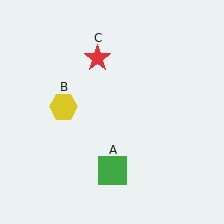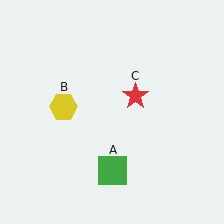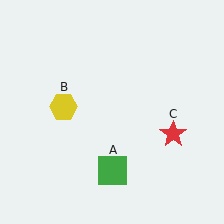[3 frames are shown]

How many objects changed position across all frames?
1 object changed position: red star (object C).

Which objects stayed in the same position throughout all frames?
Green square (object A) and yellow hexagon (object B) remained stationary.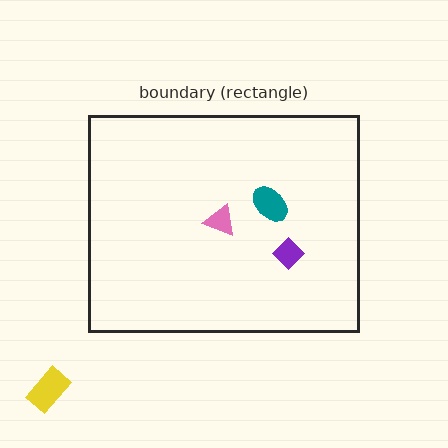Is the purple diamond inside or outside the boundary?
Inside.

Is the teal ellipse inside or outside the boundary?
Inside.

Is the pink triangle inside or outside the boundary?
Inside.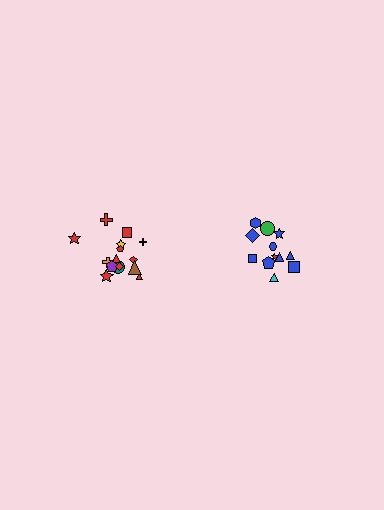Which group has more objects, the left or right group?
The left group.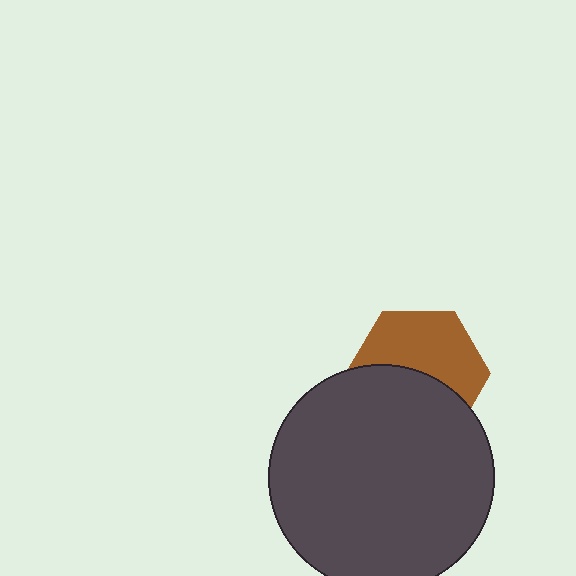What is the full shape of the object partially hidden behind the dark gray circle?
The partially hidden object is a brown hexagon.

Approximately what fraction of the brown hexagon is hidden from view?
Roughly 48% of the brown hexagon is hidden behind the dark gray circle.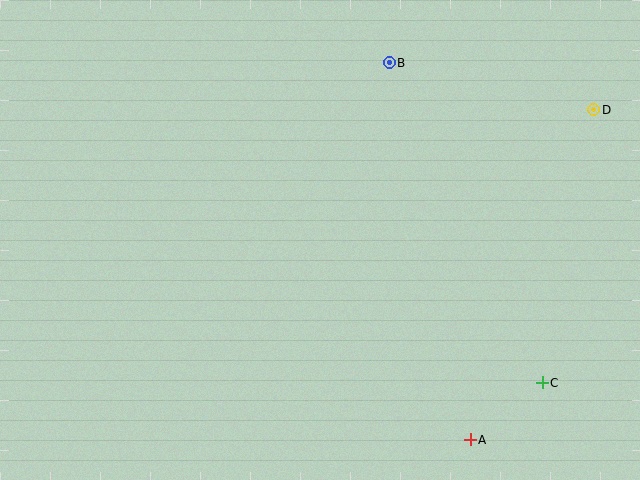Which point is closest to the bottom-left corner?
Point A is closest to the bottom-left corner.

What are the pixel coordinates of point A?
Point A is at (470, 440).